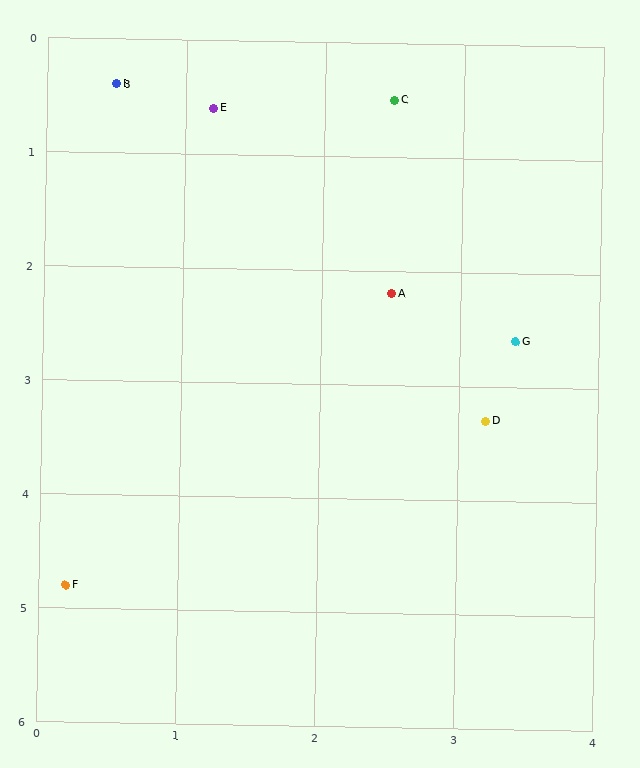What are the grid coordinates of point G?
Point G is at approximately (3.4, 2.6).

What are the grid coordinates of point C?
Point C is at approximately (2.5, 0.5).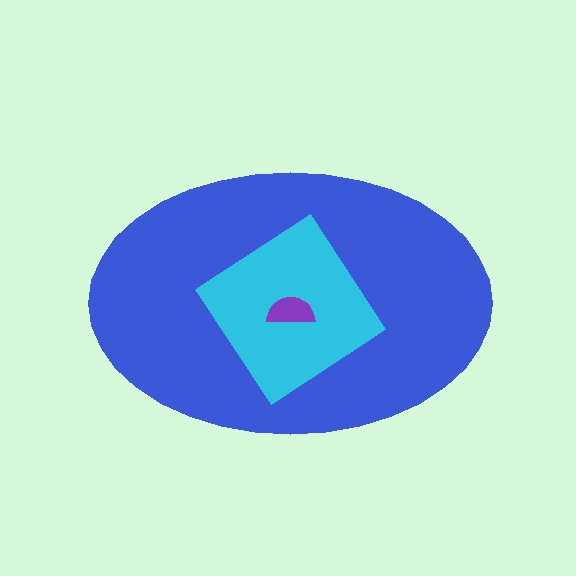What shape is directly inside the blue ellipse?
The cyan diamond.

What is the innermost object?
The purple semicircle.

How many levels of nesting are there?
3.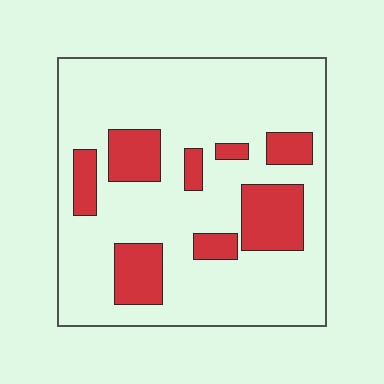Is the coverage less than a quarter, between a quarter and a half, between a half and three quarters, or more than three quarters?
Less than a quarter.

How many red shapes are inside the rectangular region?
8.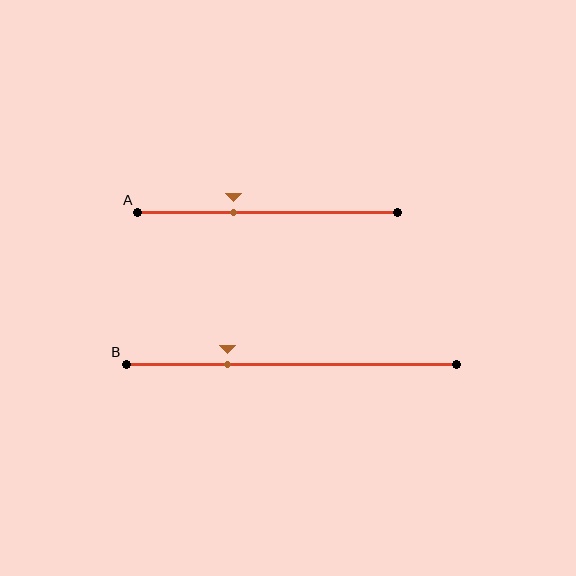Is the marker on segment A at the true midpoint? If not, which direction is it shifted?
No, the marker on segment A is shifted to the left by about 13% of the segment length.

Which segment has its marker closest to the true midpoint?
Segment A has its marker closest to the true midpoint.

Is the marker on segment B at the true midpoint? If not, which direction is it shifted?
No, the marker on segment B is shifted to the left by about 19% of the segment length.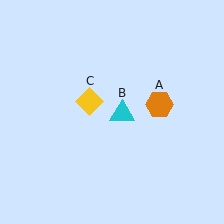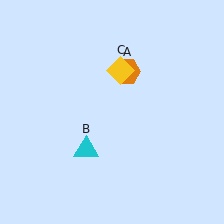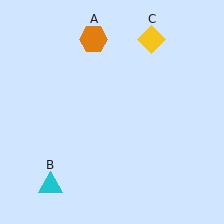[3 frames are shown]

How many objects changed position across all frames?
3 objects changed position: orange hexagon (object A), cyan triangle (object B), yellow diamond (object C).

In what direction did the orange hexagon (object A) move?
The orange hexagon (object A) moved up and to the left.